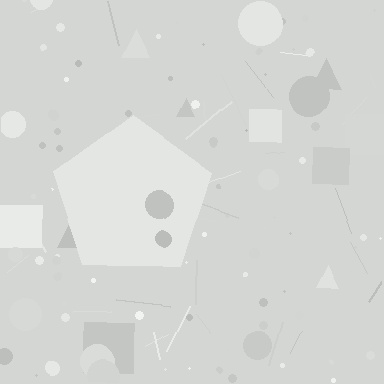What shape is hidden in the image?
A pentagon is hidden in the image.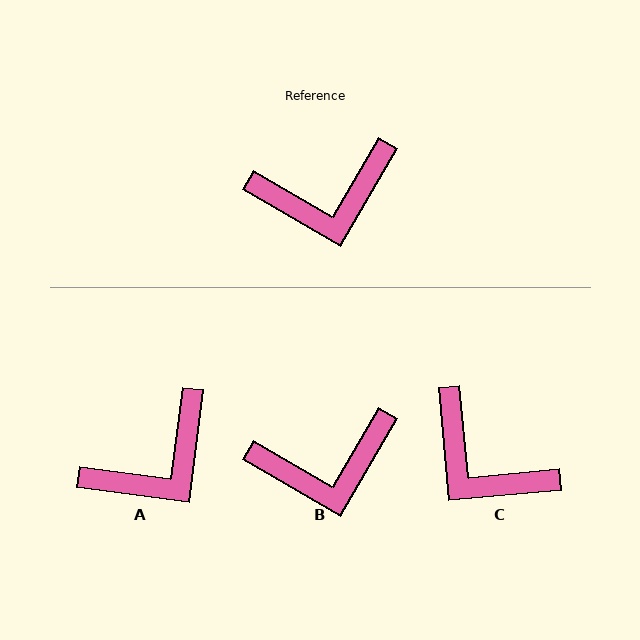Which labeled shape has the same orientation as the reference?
B.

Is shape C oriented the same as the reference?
No, it is off by about 54 degrees.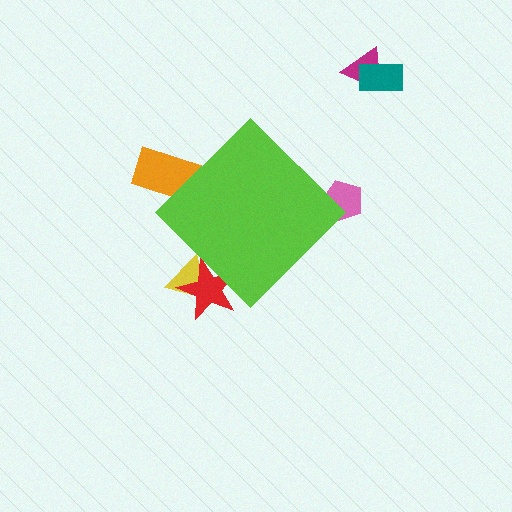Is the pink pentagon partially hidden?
Yes, the pink pentagon is partially hidden behind the lime diamond.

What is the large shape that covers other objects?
A lime diamond.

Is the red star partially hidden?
Yes, the red star is partially hidden behind the lime diamond.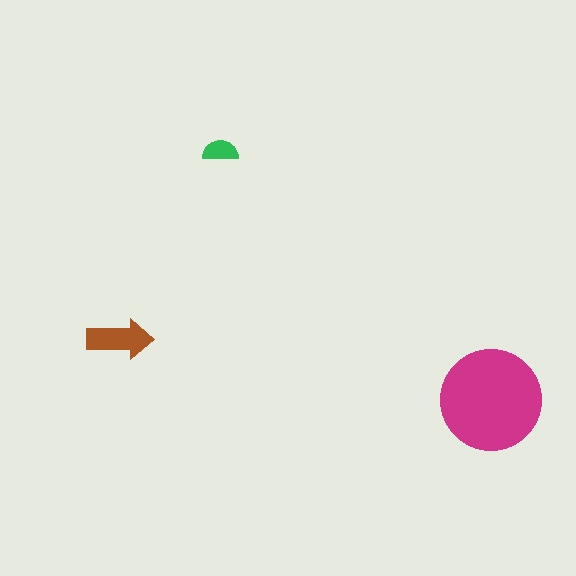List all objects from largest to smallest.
The magenta circle, the brown arrow, the green semicircle.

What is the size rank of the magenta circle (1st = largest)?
1st.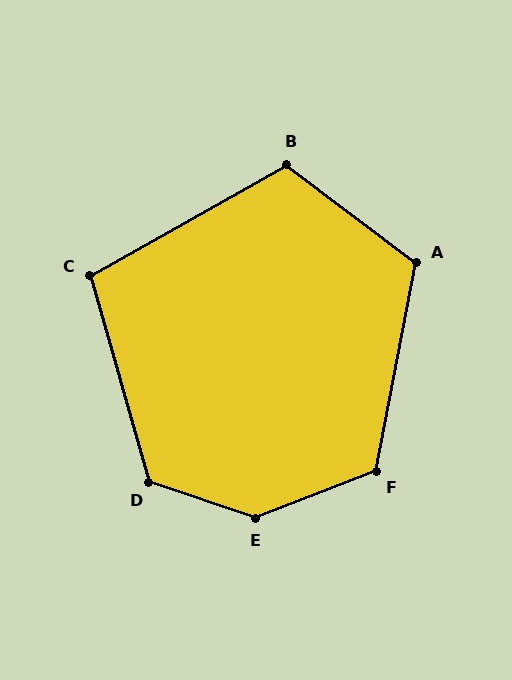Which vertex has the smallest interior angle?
C, at approximately 103 degrees.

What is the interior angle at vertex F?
Approximately 122 degrees (obtuse).